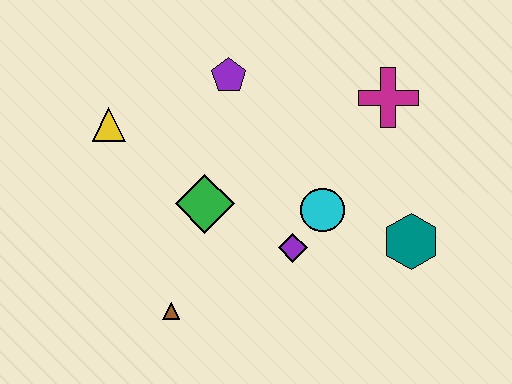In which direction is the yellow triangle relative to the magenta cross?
The yellow triangle is to the left of the magenta cross.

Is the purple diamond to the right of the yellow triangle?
Yes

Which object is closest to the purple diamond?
The cyan circle is closest to the purple diamond.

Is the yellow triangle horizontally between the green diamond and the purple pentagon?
No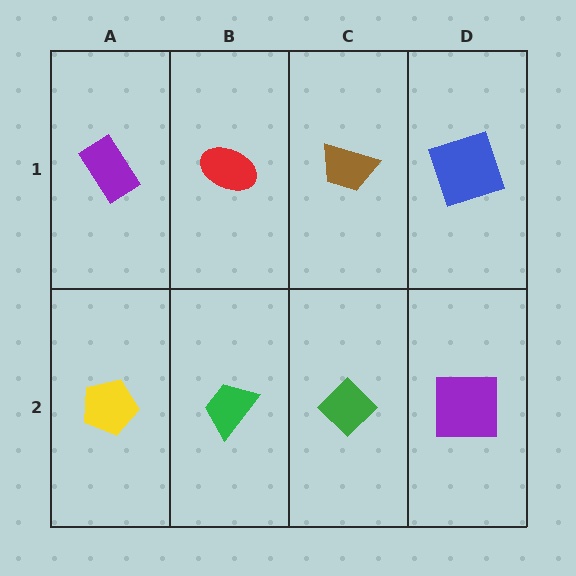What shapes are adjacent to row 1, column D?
A purple square (row 2, column D), a brown trapezoid (row 1, column C).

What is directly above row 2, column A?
A purple rectangle.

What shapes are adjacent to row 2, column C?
A brown trapezoid (row 1, column C), a green trapezoid (row 2, column B), a purple square (row 2, column D).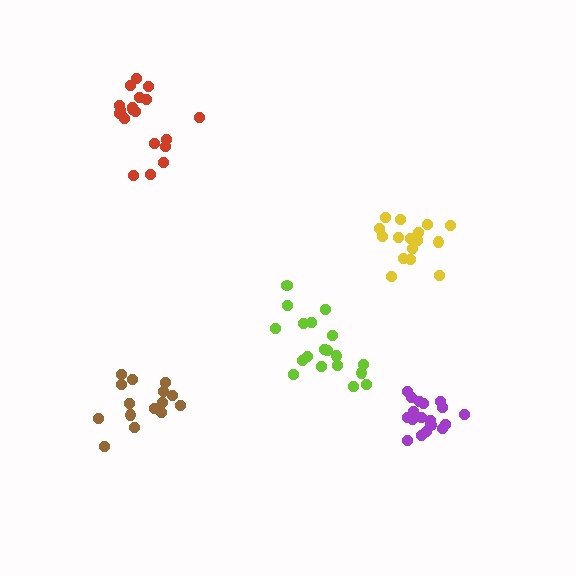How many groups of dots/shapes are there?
There are 5 groups.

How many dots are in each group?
Group 1: 19 dots, Group 2: 16 dots, Group 3: 15 dots, Group 4: 18 dots, Group 5: 19 dots (87 total).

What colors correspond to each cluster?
The clusters are colored: lime, yellow, brown, purple, red.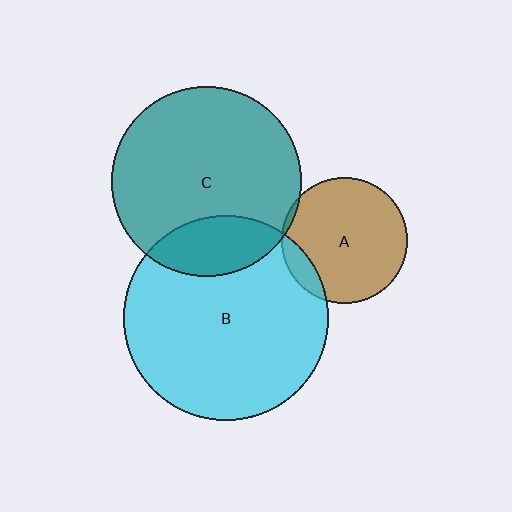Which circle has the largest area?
Circle B (cyan).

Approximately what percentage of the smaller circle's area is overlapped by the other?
Approximately 10%.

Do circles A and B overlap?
Yes.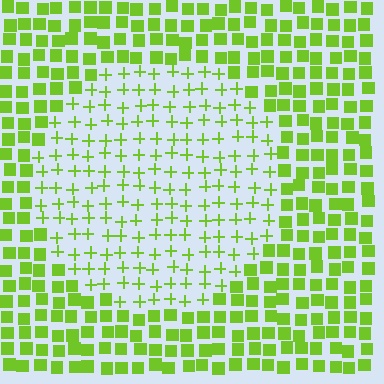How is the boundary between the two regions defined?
The boundary is defined by a change in element shape: plus signs inside vs. squares outside. All elements share the same color and spacing.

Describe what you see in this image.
The image is filled with small lime elements arranged in a uniform grid. A circle-shaped region contains plus signs, while the surrounding area contains squares. The boundary is defined purely by the change in element shape.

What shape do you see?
I see a circle.